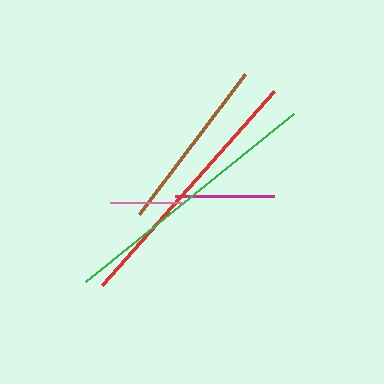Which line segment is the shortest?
The pink line is the shortest at approximately 73 pixels.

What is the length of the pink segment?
The pink segment is approximately 73 pixels long.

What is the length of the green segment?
The green segment is approximately 267 pixels long.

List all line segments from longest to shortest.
From longest to shortest: green, red, brown, magenta, pink.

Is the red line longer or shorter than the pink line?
The red line is longer than the pink line.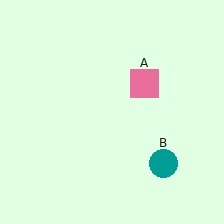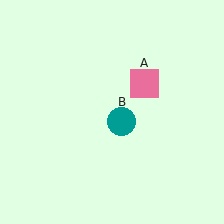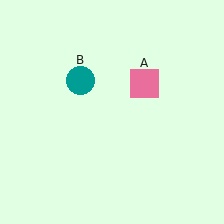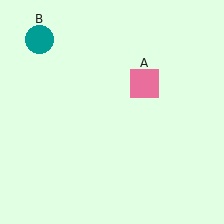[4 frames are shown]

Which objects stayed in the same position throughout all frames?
Pink square (object A) remained stationary.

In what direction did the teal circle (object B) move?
The teal circle (object B) moved up and to the left.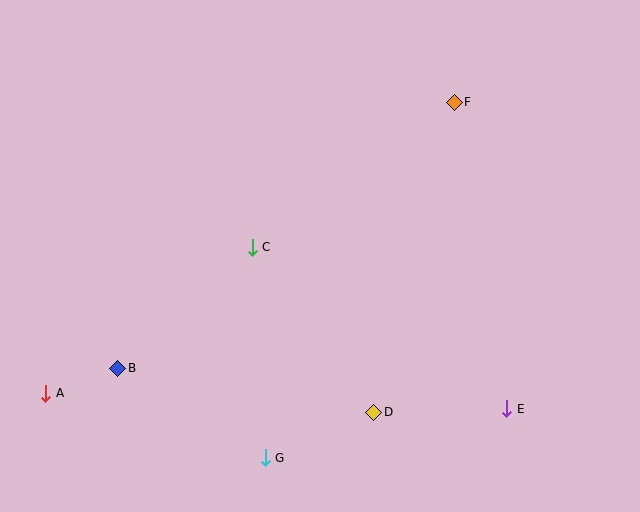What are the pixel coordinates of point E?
Point E is at (507, 409).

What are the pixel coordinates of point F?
Point F is at (454, 102).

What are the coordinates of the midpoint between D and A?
The midpoint between D and A is at (210, 403).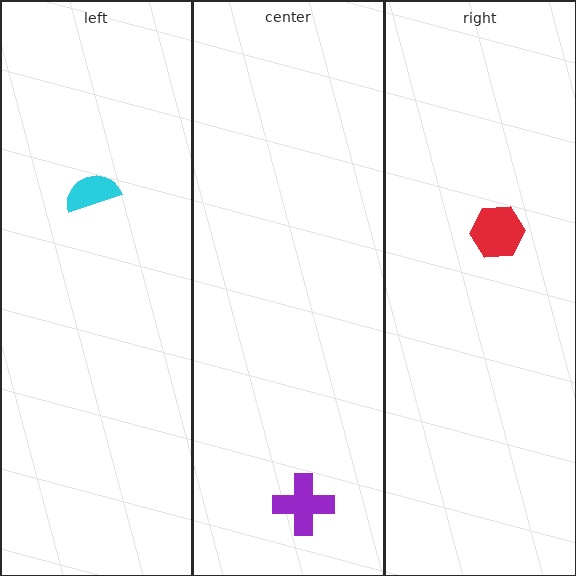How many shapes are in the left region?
1.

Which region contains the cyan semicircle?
The left region.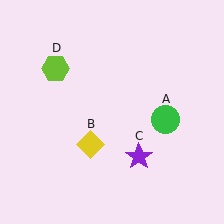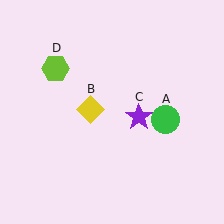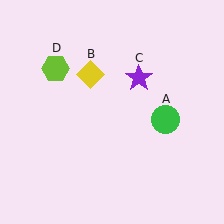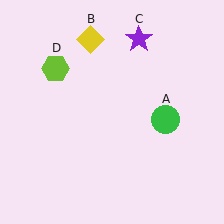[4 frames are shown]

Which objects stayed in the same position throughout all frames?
Green circle (object A) and lime hexagon (object D) remained stationary.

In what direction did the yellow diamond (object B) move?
The yellow diamond (object B) moved up.